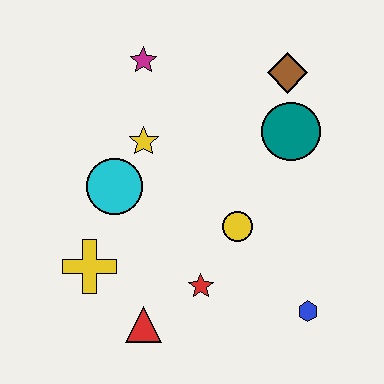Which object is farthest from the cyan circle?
The blue hexagon is farthest from the cyan circle.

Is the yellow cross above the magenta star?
No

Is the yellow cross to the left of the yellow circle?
Yes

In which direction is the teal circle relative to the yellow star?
The teal circle is to the right of the yellow star.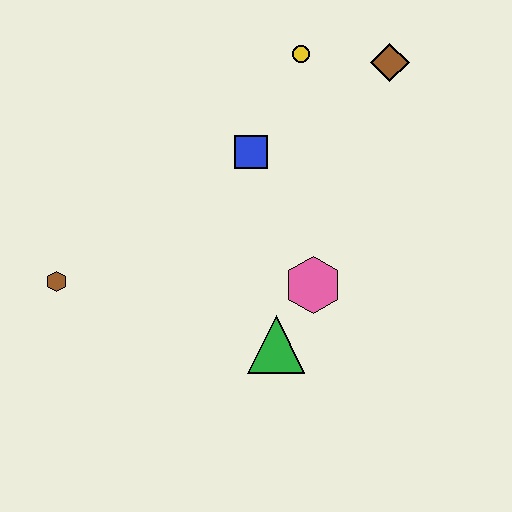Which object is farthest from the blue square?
The brown hexagon is farthest from the blue square.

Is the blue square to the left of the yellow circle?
Yes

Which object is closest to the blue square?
The yellow circle is closest to the blue square.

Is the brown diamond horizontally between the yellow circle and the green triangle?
No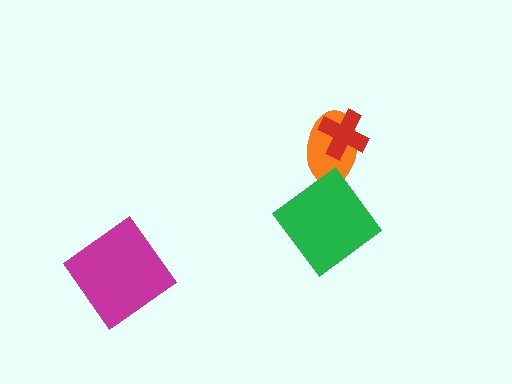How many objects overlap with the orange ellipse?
1 object overlaps with the orange ellipse.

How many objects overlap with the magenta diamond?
0 objects overlap with the magenta diamond.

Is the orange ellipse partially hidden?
Yes, it is partially covered by another shape.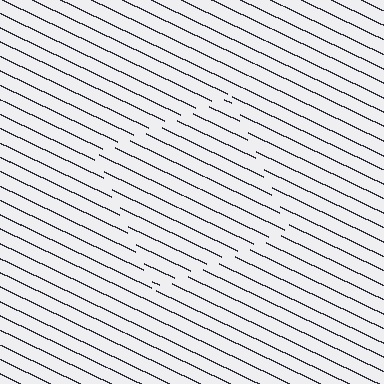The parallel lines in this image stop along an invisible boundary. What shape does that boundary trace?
An illusory square. The interior of the shape contains the same grating, shifted by half a period — the contour is defined by the phase discontinuity where line-ends from the inner and outer gratings abut.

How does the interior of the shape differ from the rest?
The interior of the shape contains the same grating, shifted by half a period — the contour is defined by the phase discontinuity where line-ends from the inner and outer gratings abut.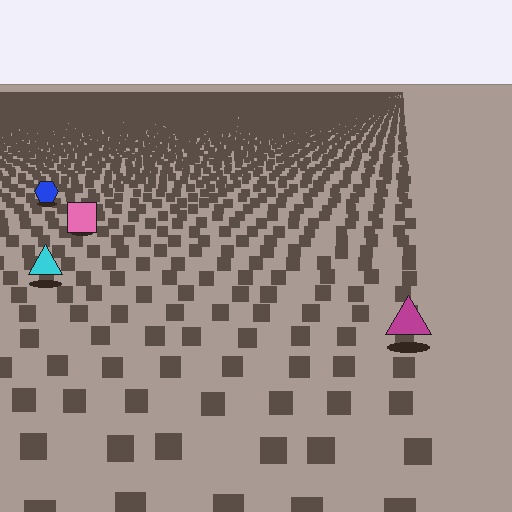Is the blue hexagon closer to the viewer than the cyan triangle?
No. The cyan triangle is closer — you can tell from the texture gradient: the ground texture is coarser near it.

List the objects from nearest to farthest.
From nearest to farthest: the magenta triangle, the cyan triangle, the pink square, the blue hexagon.